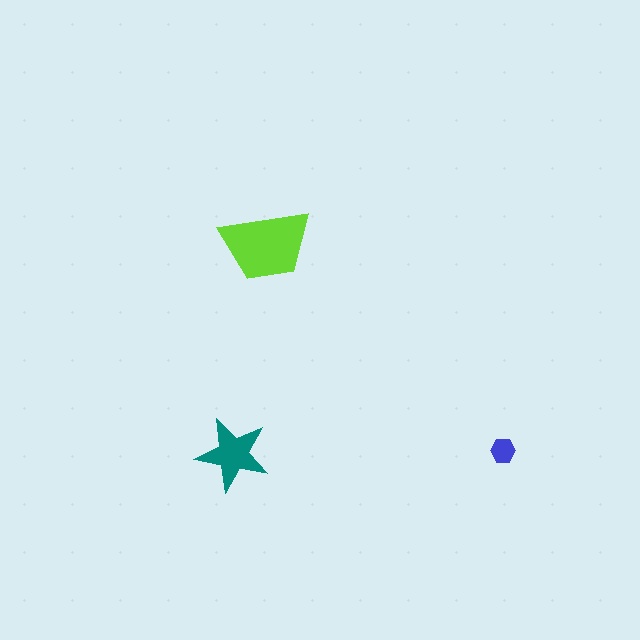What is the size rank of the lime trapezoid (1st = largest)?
1st.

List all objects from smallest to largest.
The blue hexagon, the teal star, the lime trapezoid.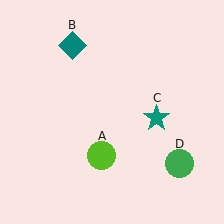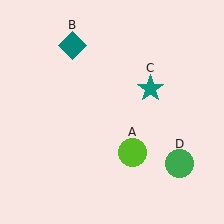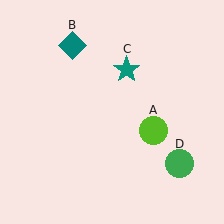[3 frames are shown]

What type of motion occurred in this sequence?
The lime circle (object A), teal star (object C) rotated counterclockwise around the center of the scene.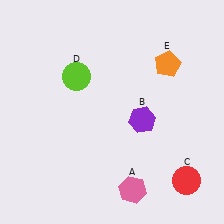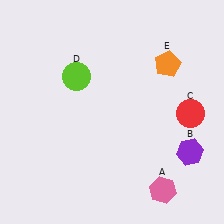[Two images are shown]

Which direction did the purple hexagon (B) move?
The purple hexagon (B) moved right.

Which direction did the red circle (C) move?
The red circle (C) moved up.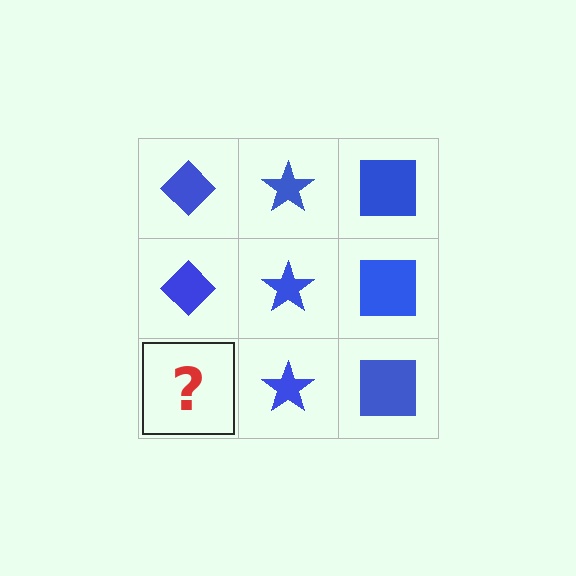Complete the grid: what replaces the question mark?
The question mark should be replaced with a blue diamond.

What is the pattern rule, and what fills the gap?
The rule is that each column has a consistent shape. The gap should be filled with a blue diamond.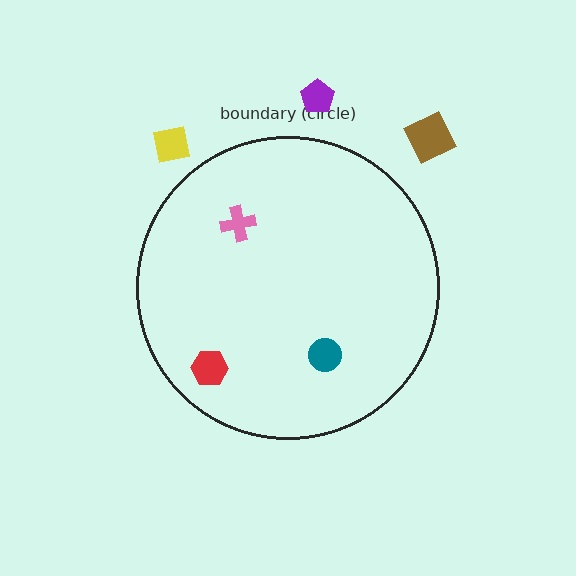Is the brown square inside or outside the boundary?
Outside.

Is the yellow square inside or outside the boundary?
Outside.